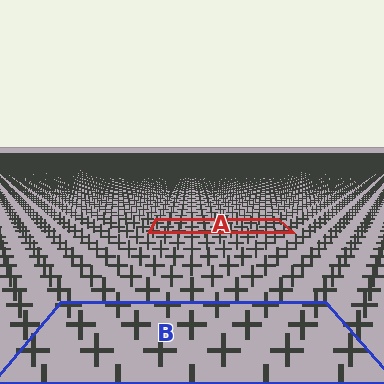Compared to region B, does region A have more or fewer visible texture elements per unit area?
Region A has more texture elements per unit area — they are packed more densely because it is farther away.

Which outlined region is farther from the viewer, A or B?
Region A is farther from the viewer — the texture elements inside it appear smaller and more densely packed.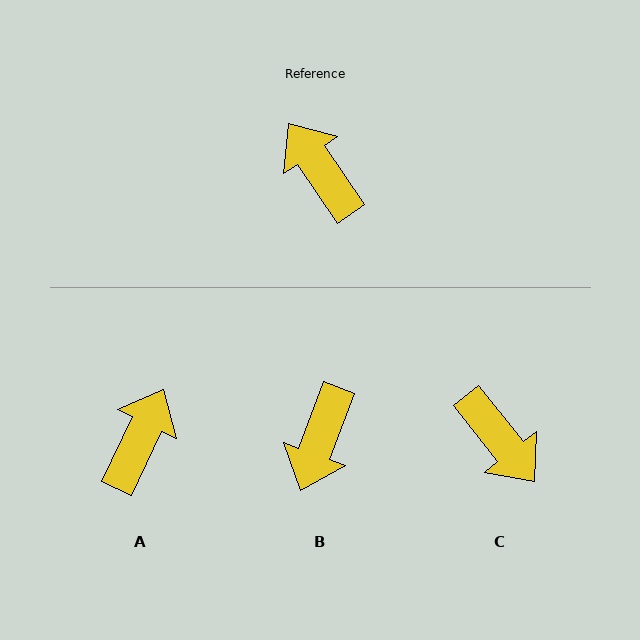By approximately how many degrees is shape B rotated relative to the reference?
Approximately 125 degrees counter-clockwise.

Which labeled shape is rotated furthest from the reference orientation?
C, about 176 degrees away.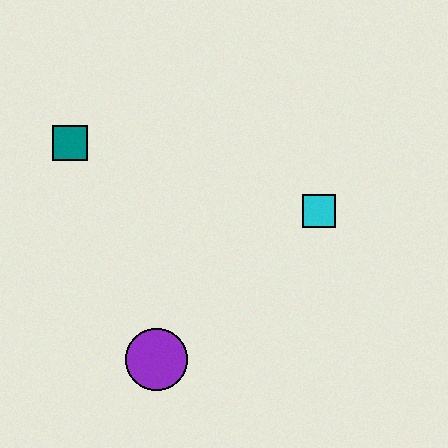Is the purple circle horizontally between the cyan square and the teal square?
Yes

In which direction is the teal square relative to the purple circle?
The teal square is above the purple circle.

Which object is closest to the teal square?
The purple circle is closest to the teal square.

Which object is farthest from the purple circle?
The teal square is farthest from the purple circle.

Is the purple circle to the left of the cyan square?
Yes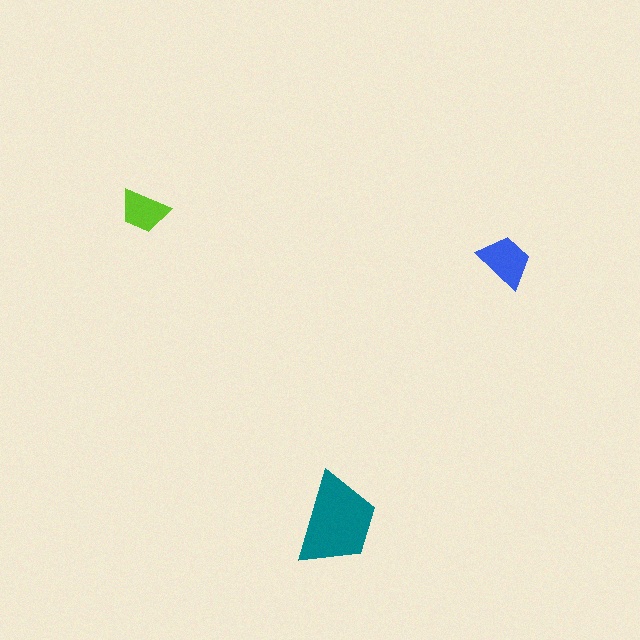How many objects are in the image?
There are 3 objects in the image.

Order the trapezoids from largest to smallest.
the teal one, the blue one, the lime one.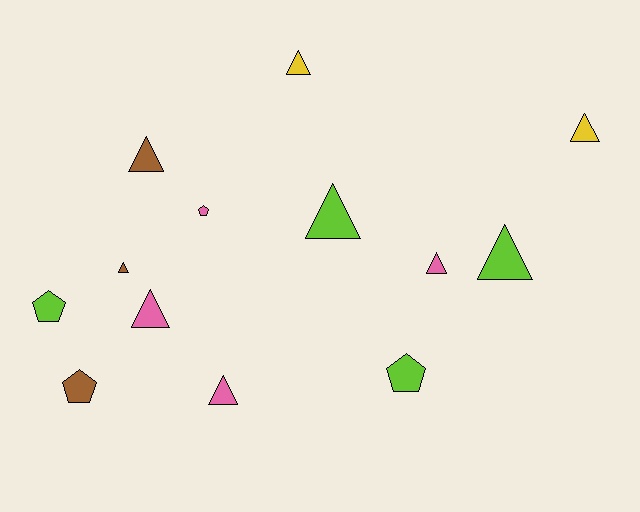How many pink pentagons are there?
There is 1 pink pentagon.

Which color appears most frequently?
Pink, with 4 objects.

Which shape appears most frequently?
Triangle, with 9 objects.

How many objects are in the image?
There are 13 objects.